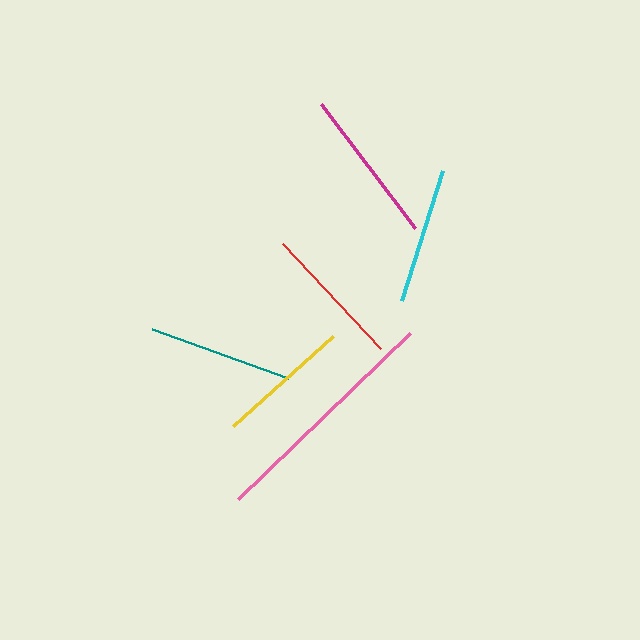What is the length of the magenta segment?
The magenta segment is approximately 155 pixels long.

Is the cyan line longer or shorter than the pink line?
The pink line is longer than the cyan line.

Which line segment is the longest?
The pink line is the longest at approximately 239 pixels.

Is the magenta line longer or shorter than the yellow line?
The magenta line is longer than the yellow line.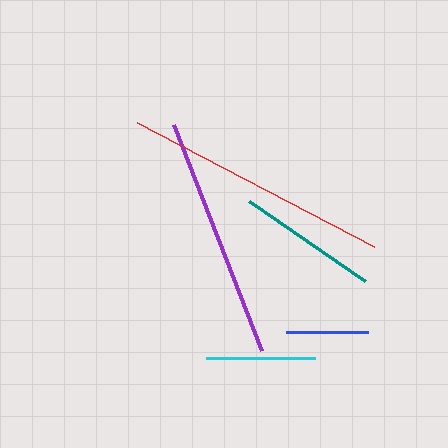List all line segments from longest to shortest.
From longest to shortest: red, purple, teal, cyan, blue.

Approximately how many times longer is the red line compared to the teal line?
The red line is approximately 1.9 times the length of the teal line.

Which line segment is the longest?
The red line is the longest at approximately 267 pixels.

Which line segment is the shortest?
The blue line is the shortest at approximately 83 pixels.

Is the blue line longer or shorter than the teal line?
The teal line is longer than the blue line.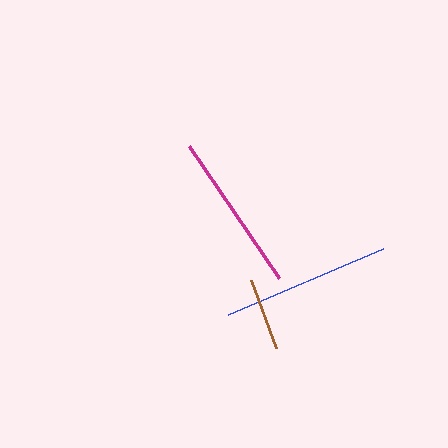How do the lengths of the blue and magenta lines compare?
The blue and magenta lines are approximately the same length.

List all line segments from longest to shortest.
From longest to shortest: blue, magenta, brown.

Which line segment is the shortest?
The brown line is the shortest at approximately 72 pixels.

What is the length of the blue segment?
The blue segment is approximately 169 pixels long.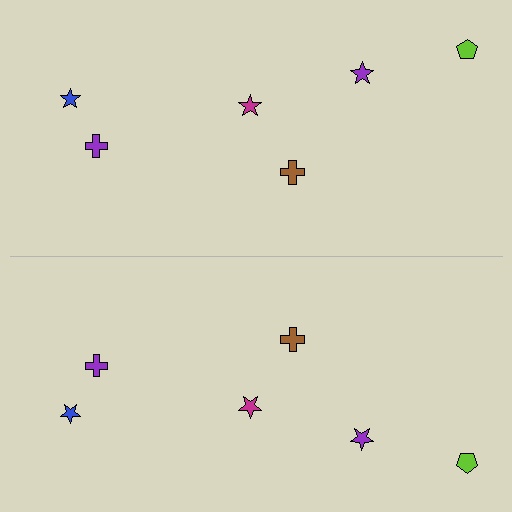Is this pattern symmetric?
Yes, this pattern has bilateral (reflection) symmetry.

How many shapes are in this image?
There are 12 shapes in this image.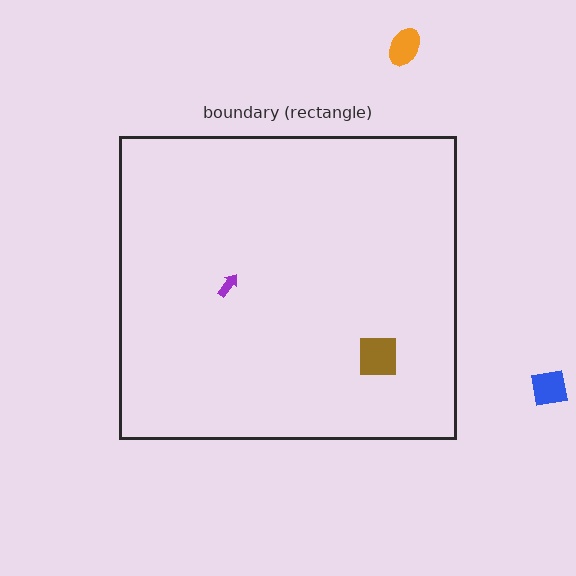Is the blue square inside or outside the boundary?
Outside.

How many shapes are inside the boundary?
2 inside, 2 outside.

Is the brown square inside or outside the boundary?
Inside.